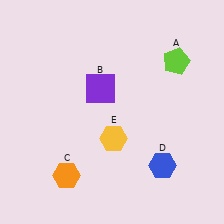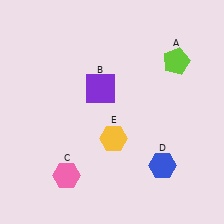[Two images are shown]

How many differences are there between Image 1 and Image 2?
There is 1 difference between the two images.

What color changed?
The hexagon (C) changed from orange in Image 1 to pink in Image 2.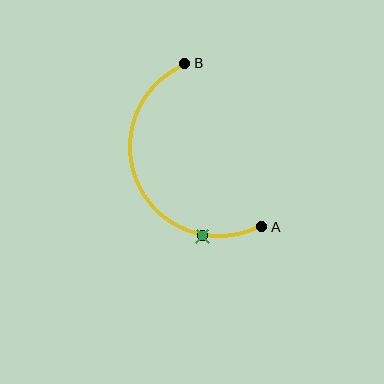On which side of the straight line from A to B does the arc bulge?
The arc bulges to the left of the straight line connecting A and B.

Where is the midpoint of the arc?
The arc midpoint is the point on the curve farthest from the straight line joining A and B. It sits to the left of that line.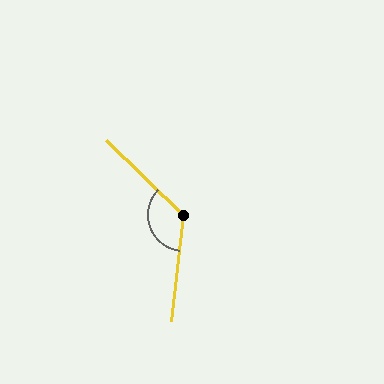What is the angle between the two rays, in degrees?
Approximately 128 degrees.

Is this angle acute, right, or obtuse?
It is obtuse.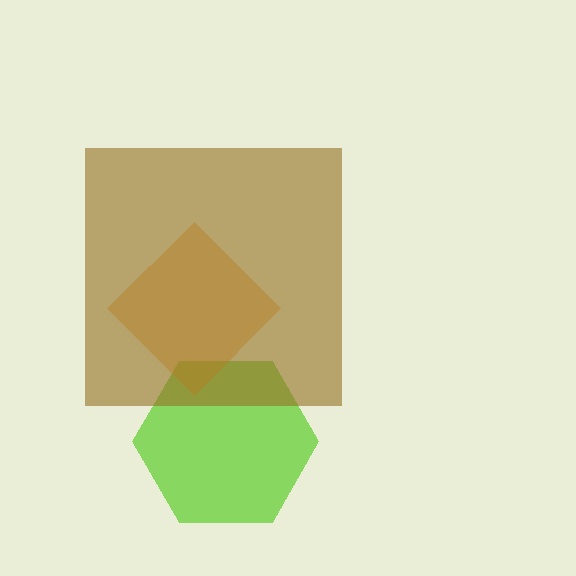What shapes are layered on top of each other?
The layered shapes are: a lime hexagon, an orange diamond, a brown square.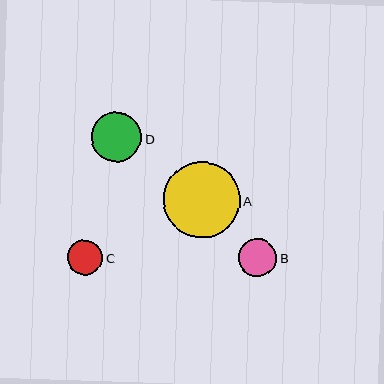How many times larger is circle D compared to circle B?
Circle D is approximately 1.3 times the size of circle B.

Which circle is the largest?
Circle A is the largest with a size of approximately 77 pixels.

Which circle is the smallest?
Circle C is the smallest with a size of approximately 35 pixels.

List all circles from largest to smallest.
From largest to smallest: A, D, B, C.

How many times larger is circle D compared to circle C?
Circle D is approximately 1.4 times the size of circle C.